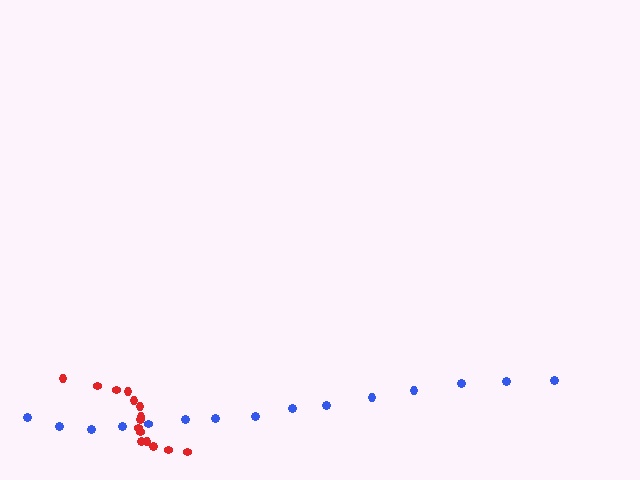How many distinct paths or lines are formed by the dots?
There are 2 distinct paths.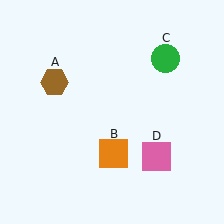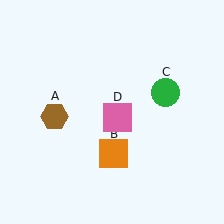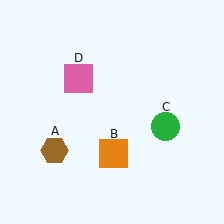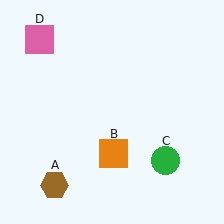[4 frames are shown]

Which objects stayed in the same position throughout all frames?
Orange square (object B) remained stationary.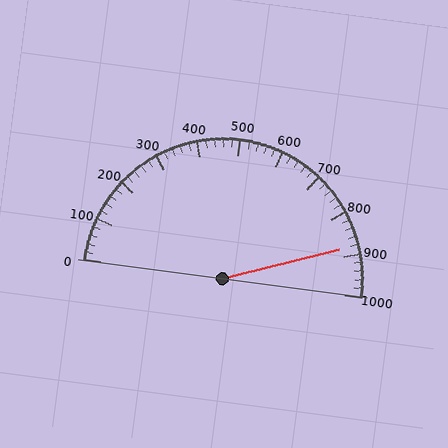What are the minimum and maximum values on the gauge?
The gauge ranges from 0 to 1000.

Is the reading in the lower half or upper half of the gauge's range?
The reading is in the upper half of the range (0 to 1000).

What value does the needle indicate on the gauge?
The needle indicates approximately 880.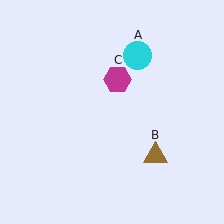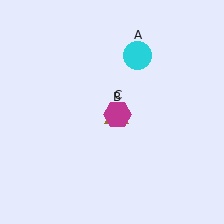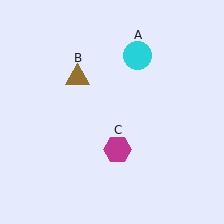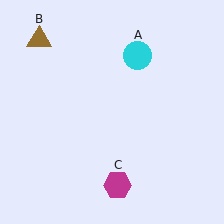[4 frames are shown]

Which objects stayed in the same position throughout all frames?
Cyan circle (object A) remained stationary.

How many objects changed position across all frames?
2 objects changed position: brown triangle (object B), magenta hexagon (object C).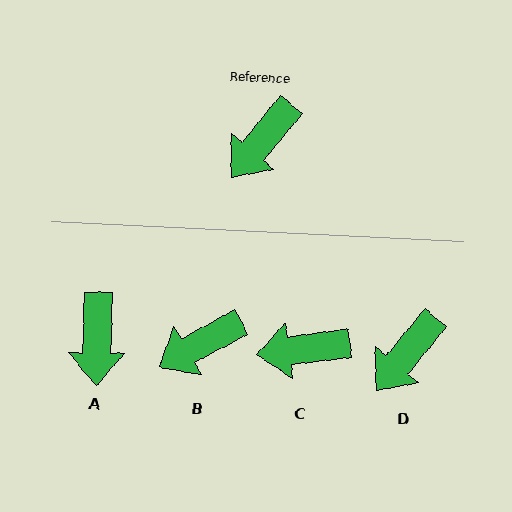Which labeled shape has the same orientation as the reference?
D.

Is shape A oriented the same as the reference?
No, it is off by about 38 degrees.